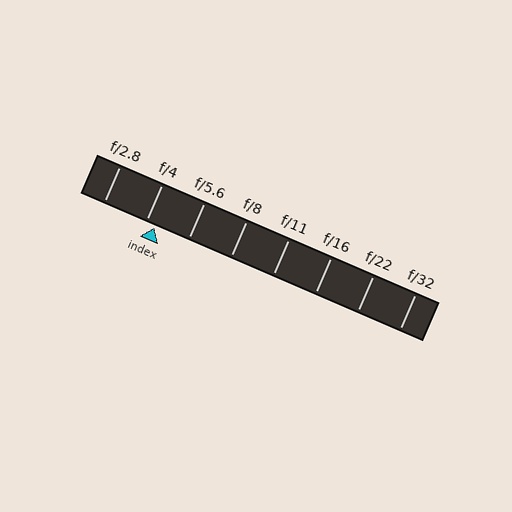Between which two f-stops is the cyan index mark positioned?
The index mark is between f/4 and f/5.6.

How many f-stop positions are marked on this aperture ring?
There are 8 f-stop positions marked.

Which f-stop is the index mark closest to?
The index mark is closest to f/4.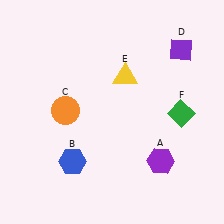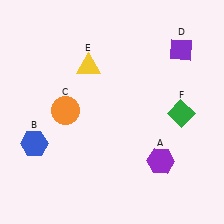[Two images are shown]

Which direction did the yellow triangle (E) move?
The yellow triangle (E) moved left.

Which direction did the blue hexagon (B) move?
The blue hexagon (B) moved left.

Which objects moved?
The objects that moved are: the blue hexagon (B), the yellow triangle (E).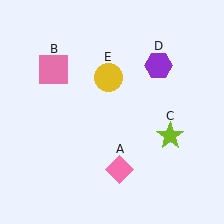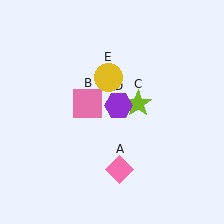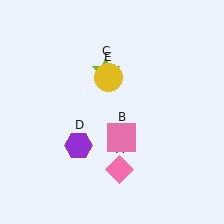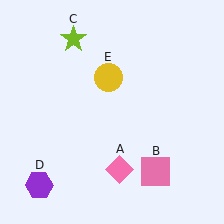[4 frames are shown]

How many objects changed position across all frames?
3 objects changed position: pink square (object B), lime star (object C), purple hexagon (object D).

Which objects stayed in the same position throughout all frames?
Pink diamond (object A) and yellow circle (object E) remained stationary.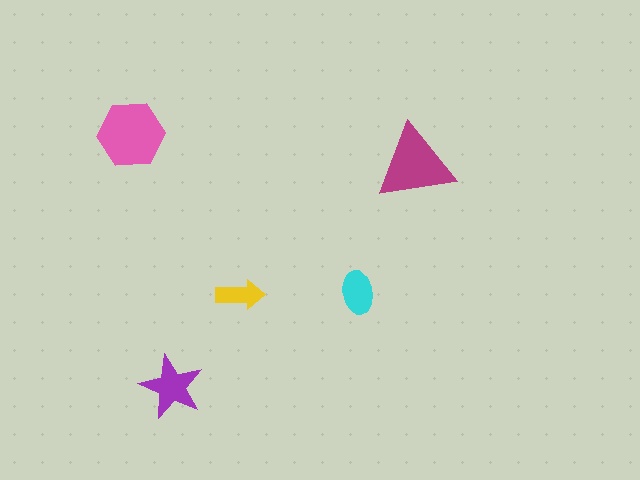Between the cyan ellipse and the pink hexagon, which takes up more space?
The pink hexagon.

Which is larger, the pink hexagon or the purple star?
The pink hexagon.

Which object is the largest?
The pink hexagon.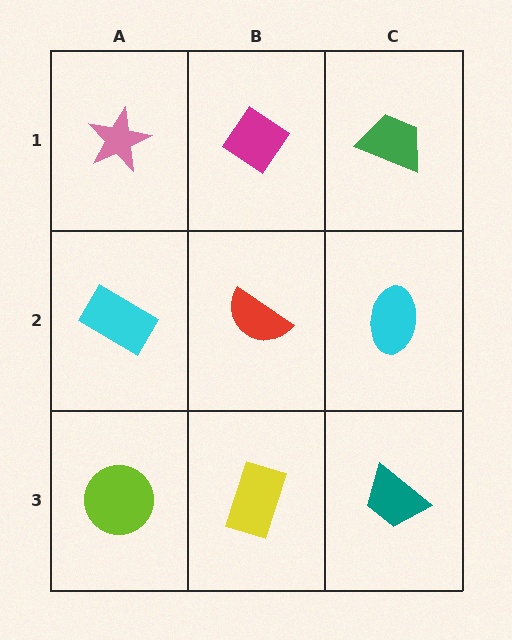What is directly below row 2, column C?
A teal trapezoid.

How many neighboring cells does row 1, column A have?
2.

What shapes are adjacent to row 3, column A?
A cyan rectangle (row 2, column A), a yellow rectangle (row 3, column B).